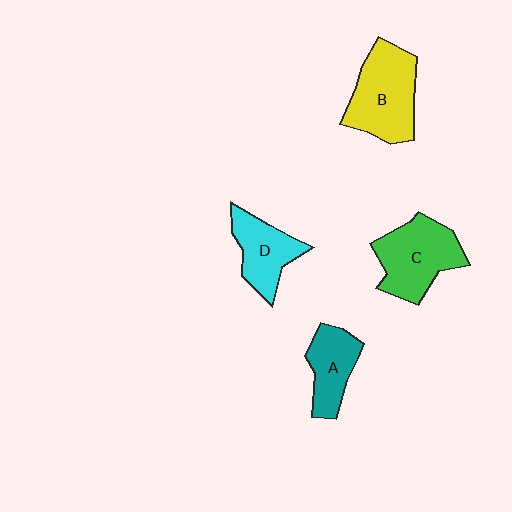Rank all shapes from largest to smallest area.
From largest to smallest: B (yellow), C (green), D (cyan), A (teal).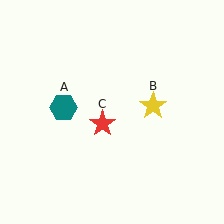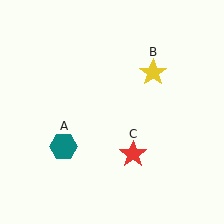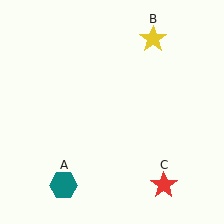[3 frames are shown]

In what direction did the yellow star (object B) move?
The yellow star (object B) moved up.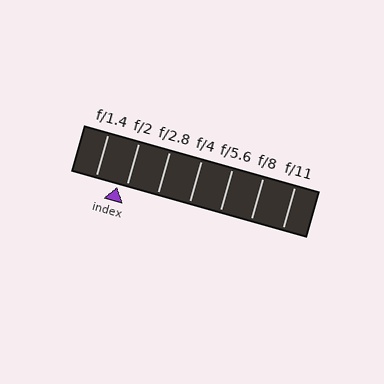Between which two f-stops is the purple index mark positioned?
The index mark is between f/1.4 and f/2.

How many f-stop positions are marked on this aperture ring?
There are 7 f-stop positions marked.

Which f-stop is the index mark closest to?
The index mark is closest to f/2.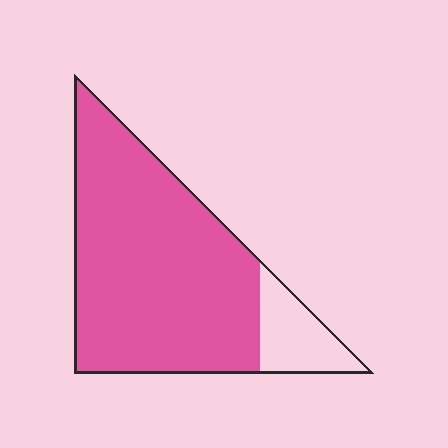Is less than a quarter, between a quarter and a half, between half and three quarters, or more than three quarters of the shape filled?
More than three quarters.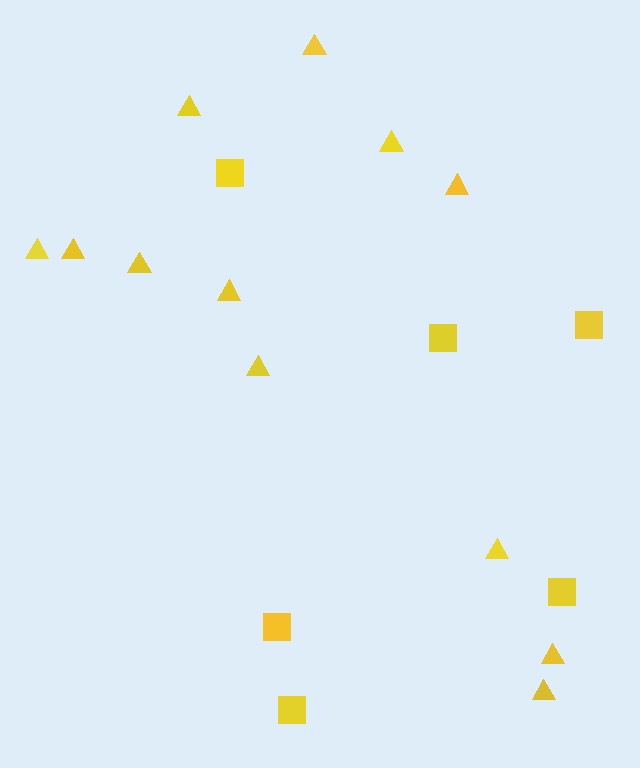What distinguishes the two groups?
There are 2 groups: one group of squares (6) and one group of triangles (12).